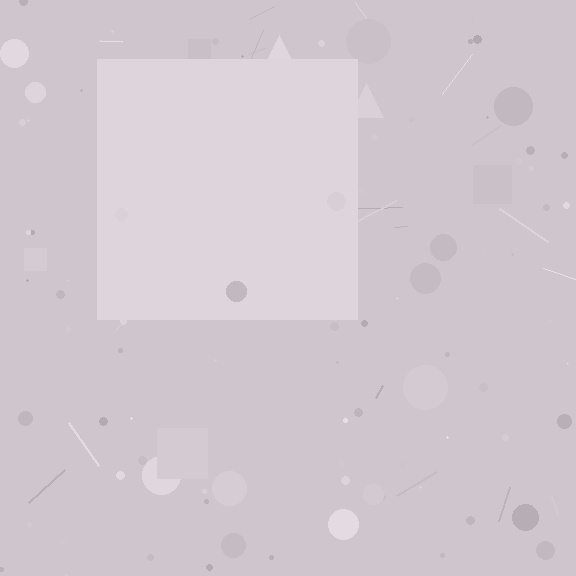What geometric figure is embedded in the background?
A square is embedded in the background.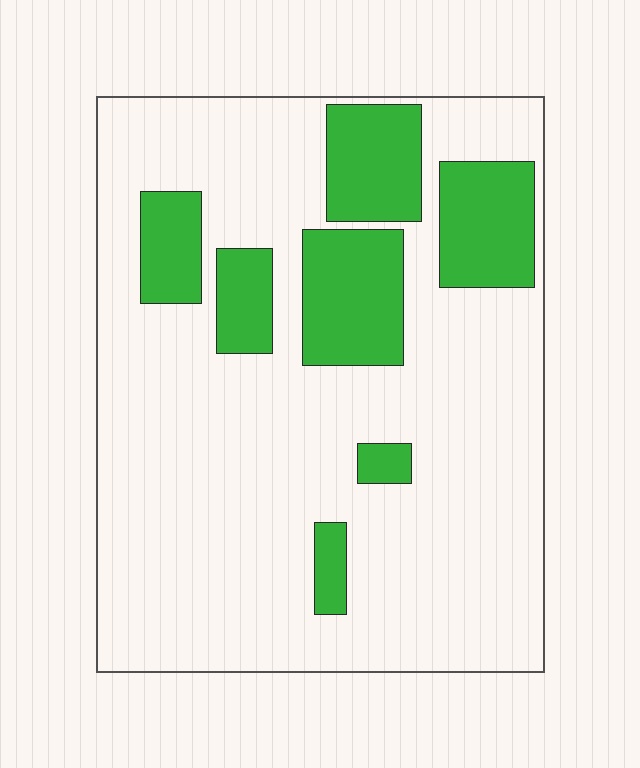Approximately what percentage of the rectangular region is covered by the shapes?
Approximately 20%.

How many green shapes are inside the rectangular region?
7.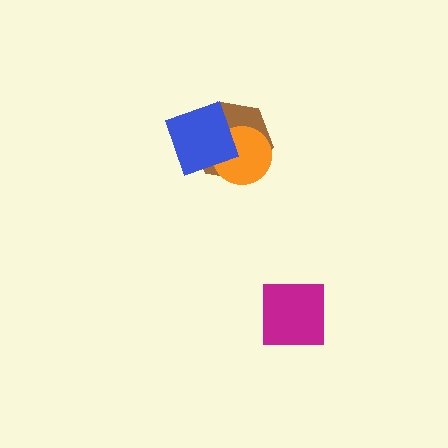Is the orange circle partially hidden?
Yes, it is partially covered by another shape.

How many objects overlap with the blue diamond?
2 objects overlap with the blue diamond.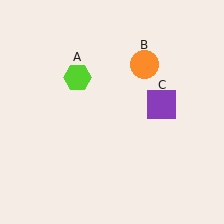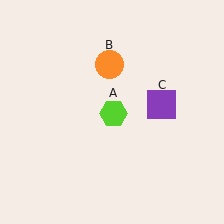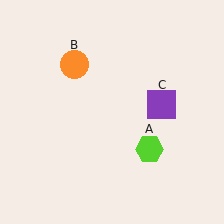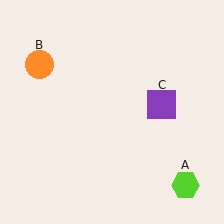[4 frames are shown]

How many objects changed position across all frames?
2 objects changed position: lime hexagon (object A), orange circle (object B).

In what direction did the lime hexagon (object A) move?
The lime hexagon (object A) moved down and to the right.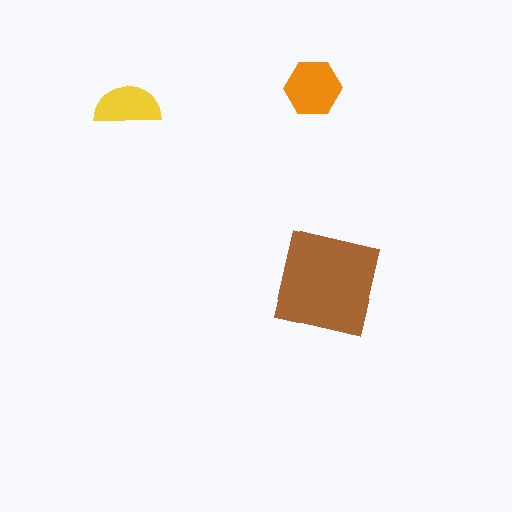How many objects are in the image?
There are 3 objects in the image.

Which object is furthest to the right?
The brown square is rightmost.